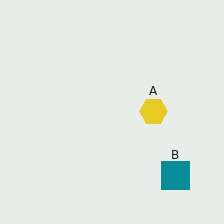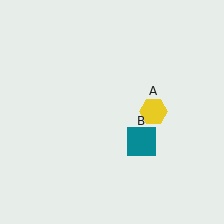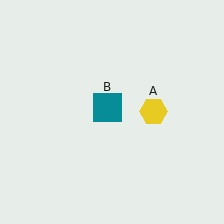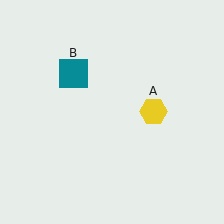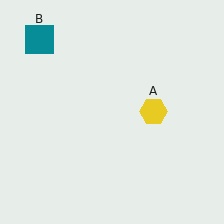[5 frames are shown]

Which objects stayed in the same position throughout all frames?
Yellow hexagon (object A) remained stationary.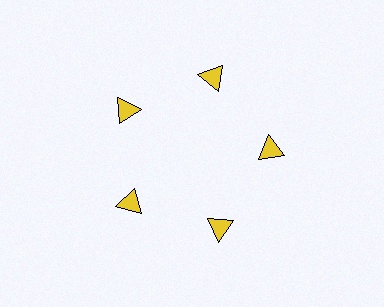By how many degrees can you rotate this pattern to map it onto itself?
The pattern maps onto itself every 72 degrees of rotation.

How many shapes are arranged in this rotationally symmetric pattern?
There are 5 shapes, arranged in 5 groups of 1.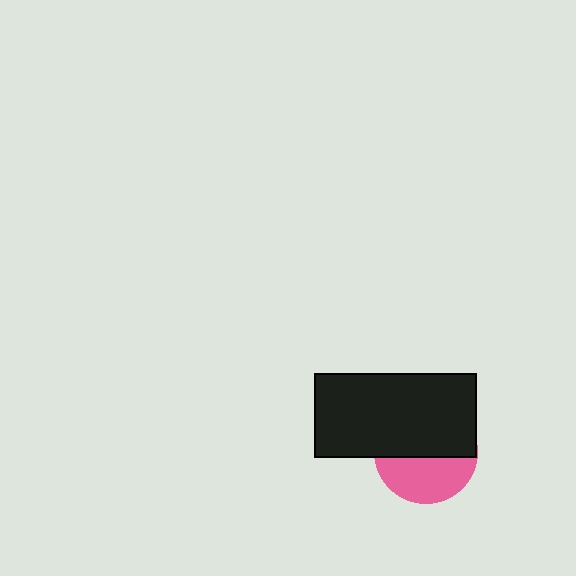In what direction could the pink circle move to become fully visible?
The pink circle could move down. That would shift it out from behind the black rectangle entirely.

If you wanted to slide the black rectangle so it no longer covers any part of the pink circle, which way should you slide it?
Slide it up — that is the most direct way to separate the two shapes.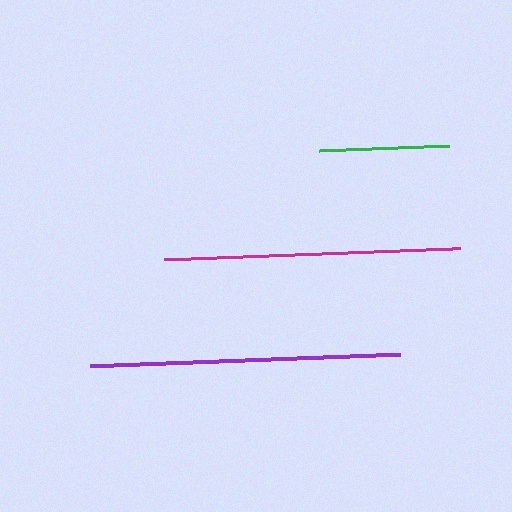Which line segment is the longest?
The purple line is the longest at approximately 310 pixels.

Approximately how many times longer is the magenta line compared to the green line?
The magenta line is approximately 2.3 times the length of the green line.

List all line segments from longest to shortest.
From longest to shortest: purple, magenta, green.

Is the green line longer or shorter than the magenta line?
The magenta line is longer than the green line.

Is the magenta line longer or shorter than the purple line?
The purple line is longer than the magenta line.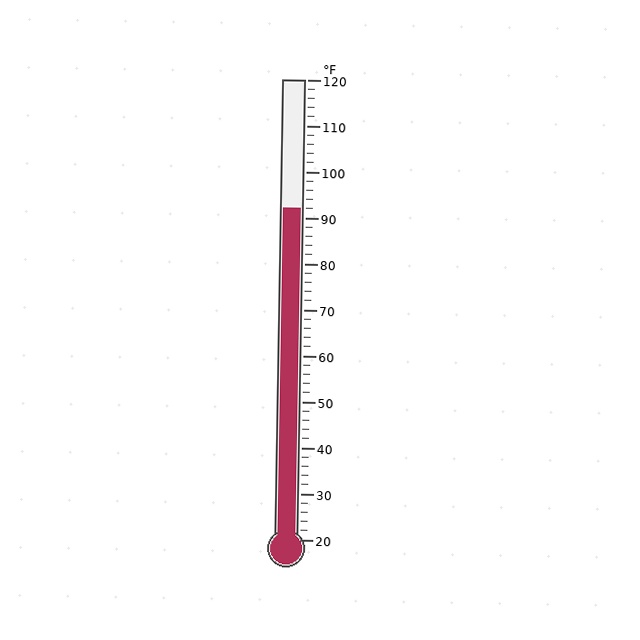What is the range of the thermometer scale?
The thermometer scale ranges from 20°F to 120°F.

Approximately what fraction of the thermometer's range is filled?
The thermometer is filled to approximately 70% of its range.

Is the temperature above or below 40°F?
The temperature is above 40°F.